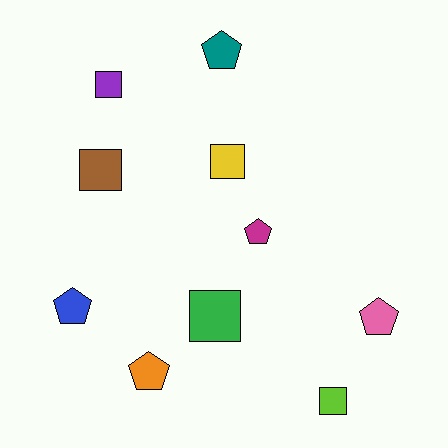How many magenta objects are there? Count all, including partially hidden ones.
There is 1 magenta object.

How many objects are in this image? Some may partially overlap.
There are 10 objects.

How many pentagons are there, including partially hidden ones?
There are 5 pentagons.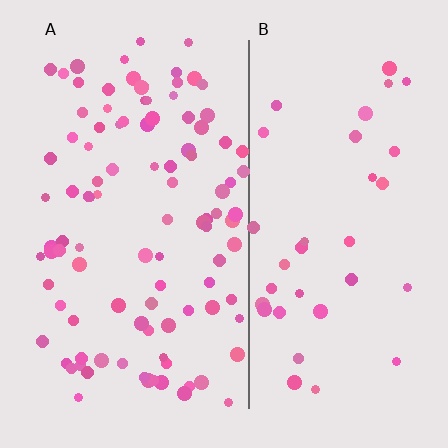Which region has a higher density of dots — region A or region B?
A (the left).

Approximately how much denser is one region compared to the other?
Approximately 2.8× — region A over region B.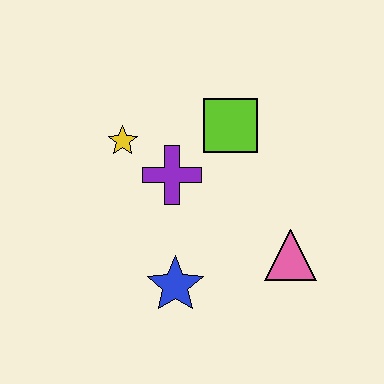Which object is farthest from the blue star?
The lime square is farthest from the blue star.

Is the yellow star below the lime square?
Yes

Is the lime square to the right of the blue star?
Yes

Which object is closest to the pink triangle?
The blue star is closest to the pink triangle.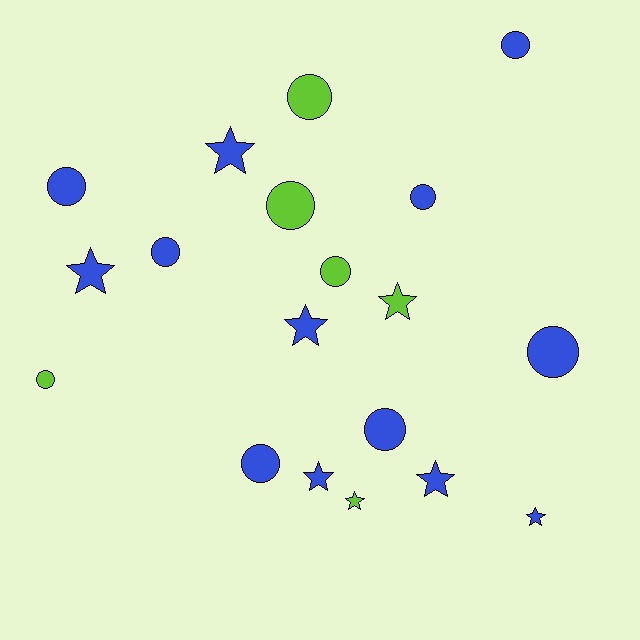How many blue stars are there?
There are 6 blue stars.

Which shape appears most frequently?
Circle, with 11 objects.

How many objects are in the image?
There are 19 objects.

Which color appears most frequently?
Blue, with 13 objects.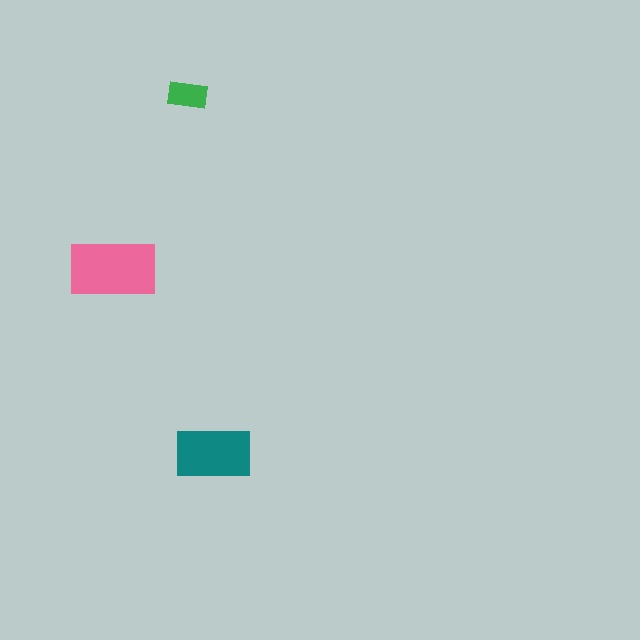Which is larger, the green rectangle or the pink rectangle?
The pink one.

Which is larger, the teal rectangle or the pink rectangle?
The pink one.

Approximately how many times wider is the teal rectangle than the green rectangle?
About 2 times wider.